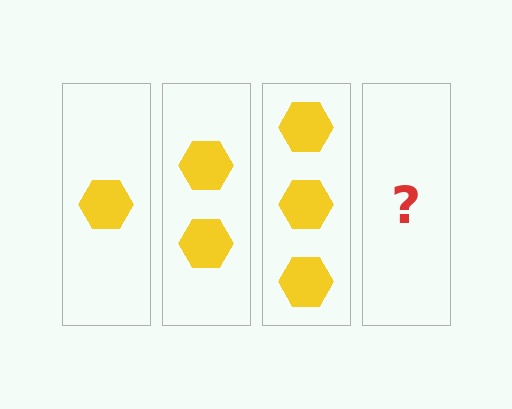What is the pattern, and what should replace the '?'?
The pattern is that each step adds one more hexagon. The '?' should be 4 hexagons.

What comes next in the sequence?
The next element should be 4 hexagons.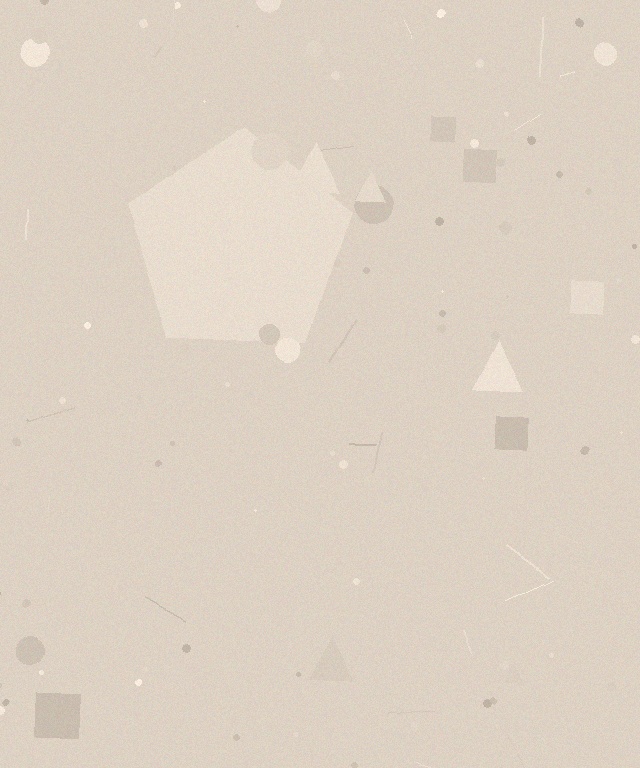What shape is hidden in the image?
A pentagon is hidden in the image.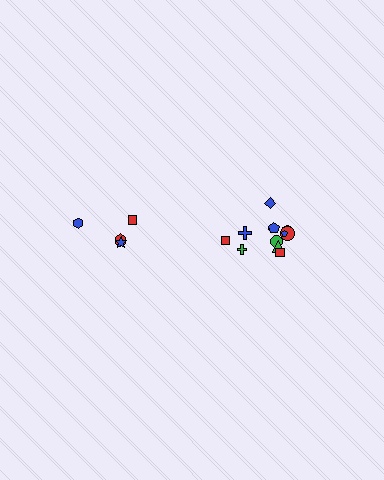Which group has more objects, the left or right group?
The right group.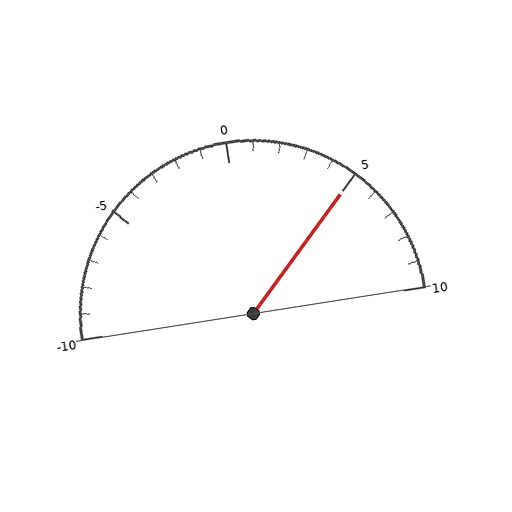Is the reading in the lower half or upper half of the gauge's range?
The reading is in the upper half of the range (-10 to 10).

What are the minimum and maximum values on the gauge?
The gauge ranges from -10 to 10.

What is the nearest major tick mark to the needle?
The nearest major tick mark is 5.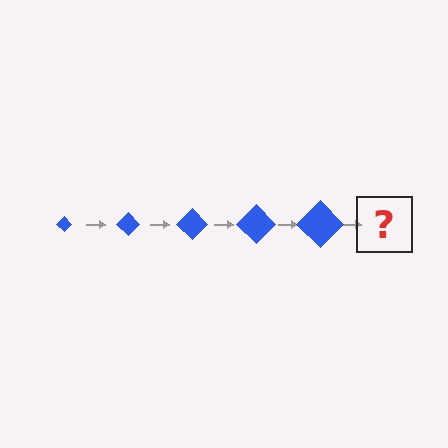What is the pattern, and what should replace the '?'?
The pattern is that the diamond gets progressively larger each step. The '?' should be a blue diamond, larger than the previous one.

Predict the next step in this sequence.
The next step is a blue diamond, larger than the previous one.